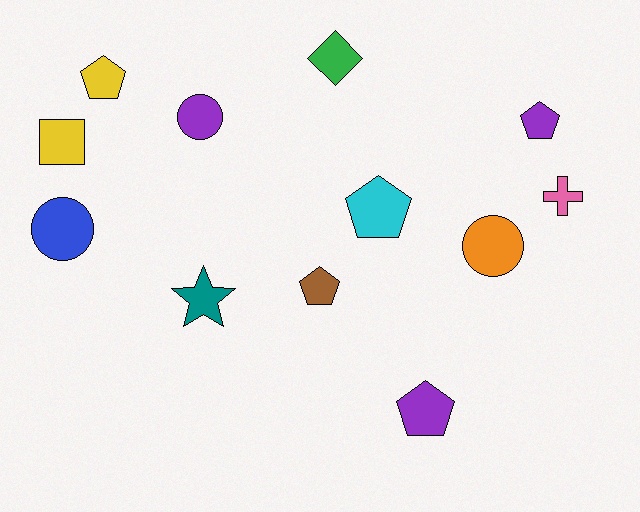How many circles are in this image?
There are 3 circles.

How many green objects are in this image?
There is 1 green object.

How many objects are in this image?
There are 12 objects.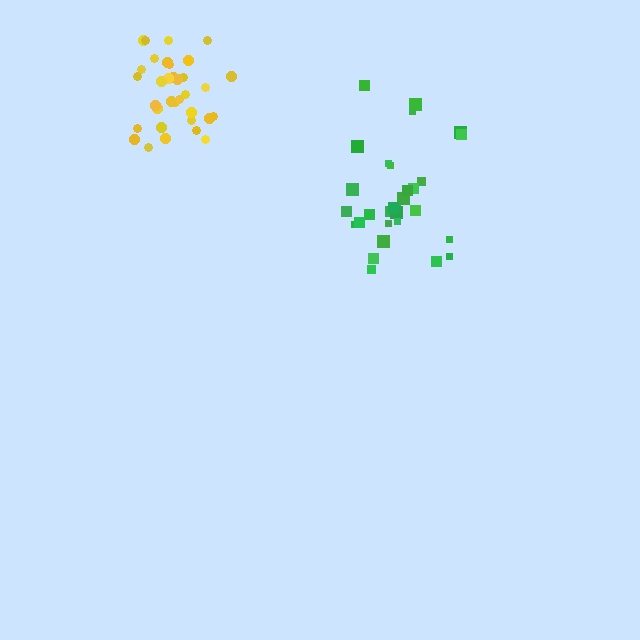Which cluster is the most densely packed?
Yellow.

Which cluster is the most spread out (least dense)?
Green.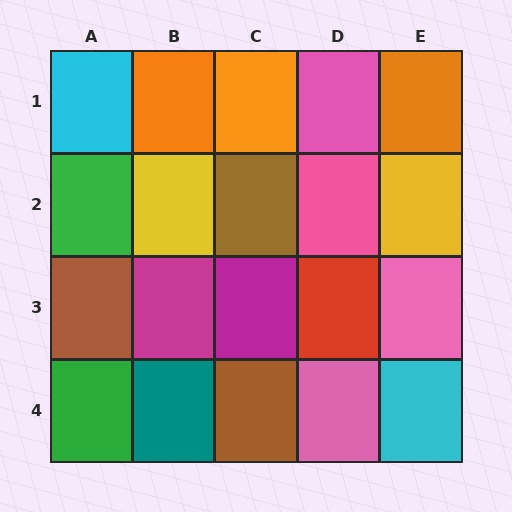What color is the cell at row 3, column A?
Brown.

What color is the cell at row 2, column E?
Yellow.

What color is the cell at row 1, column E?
Orange.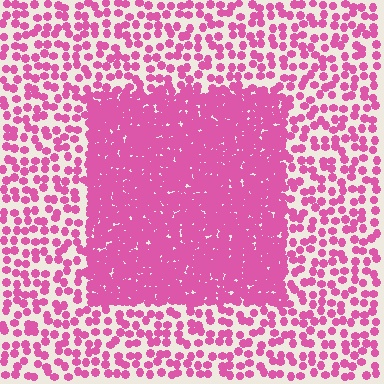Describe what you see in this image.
The image contains small pink elements arranged at two different densities. A rectangle-shaped region is visible where the elements are more densely packed than the surrounding area.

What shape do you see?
I see a rectangle.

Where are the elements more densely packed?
The elements are more densely packed inside the rectangle boundary.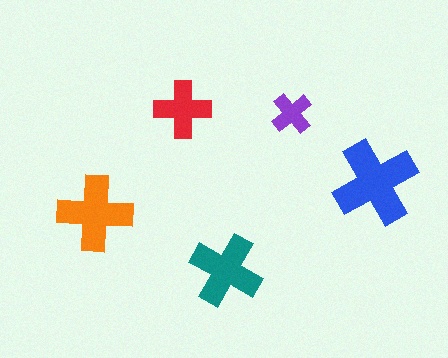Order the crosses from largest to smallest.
the blue one, the orange one, the teal one, the red one, the purple one.